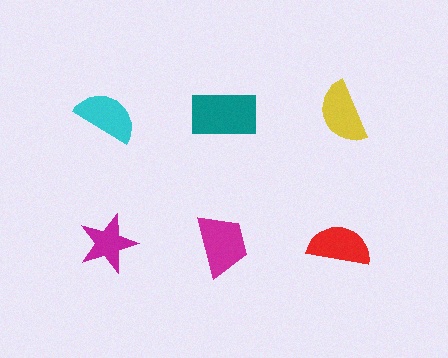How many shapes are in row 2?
3 shapes.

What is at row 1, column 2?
A teal rectangle.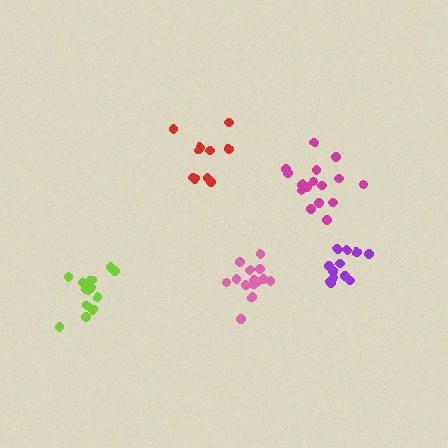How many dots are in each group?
Group 1: 16 dots, Group 2: 10 dots, Group 3: 12 dots, Group 4: 14 dots, Group 5: 15 dots (67 total).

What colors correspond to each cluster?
The clusters are colored: magenta, red, purple, lime, pink.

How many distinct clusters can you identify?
There are 5 distinct clusters.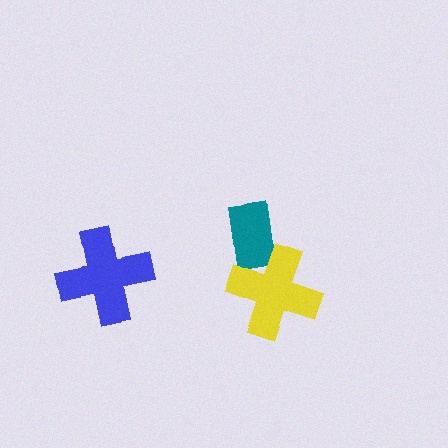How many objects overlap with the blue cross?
0 objects overlap with the blue cross.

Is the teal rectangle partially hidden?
Yes, it is partially covered by another shape.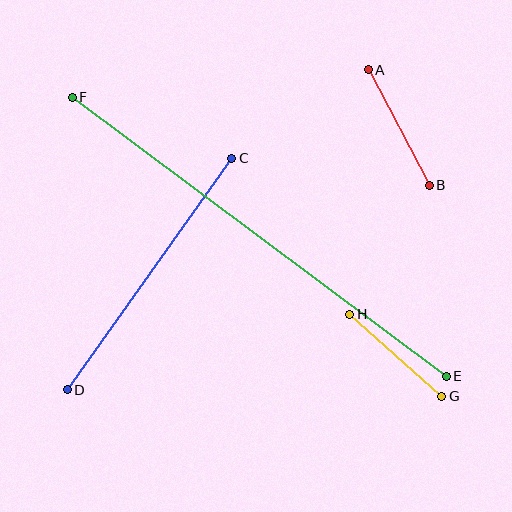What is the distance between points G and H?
The distance is approximately 123 pixels.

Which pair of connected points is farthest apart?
Points E and F are farthest apart.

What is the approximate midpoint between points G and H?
The midpoint is at approximately (396, 355) pixels.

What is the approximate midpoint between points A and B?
The midpoint is at approximately (399, 127) pixels.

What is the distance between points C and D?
The distance is approximately 284 pixels.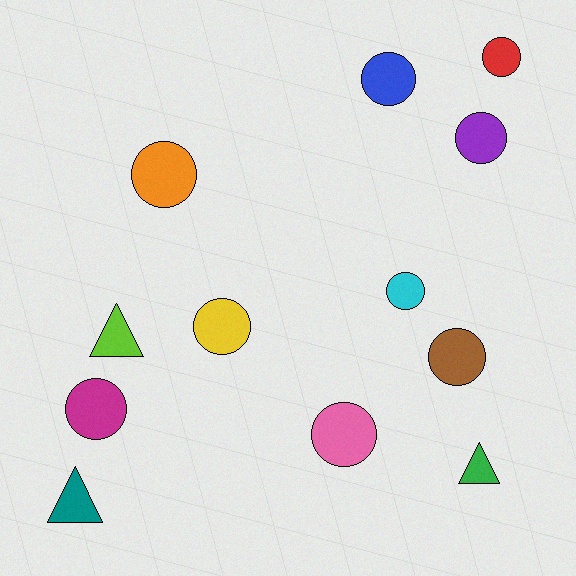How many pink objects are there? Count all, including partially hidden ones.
There is 1 pink object.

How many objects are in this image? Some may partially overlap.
There are 12 objects.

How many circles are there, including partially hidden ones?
There are 9 circles.